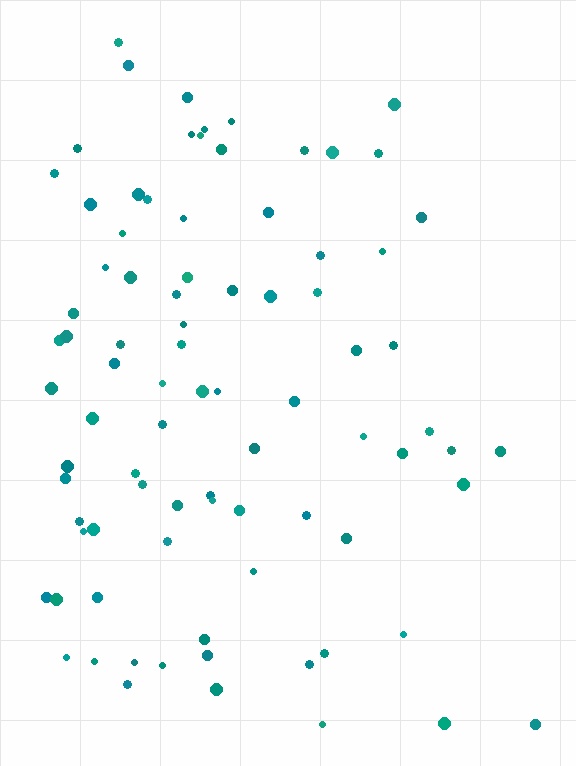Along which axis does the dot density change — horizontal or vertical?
Horizontal.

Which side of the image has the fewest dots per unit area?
The right.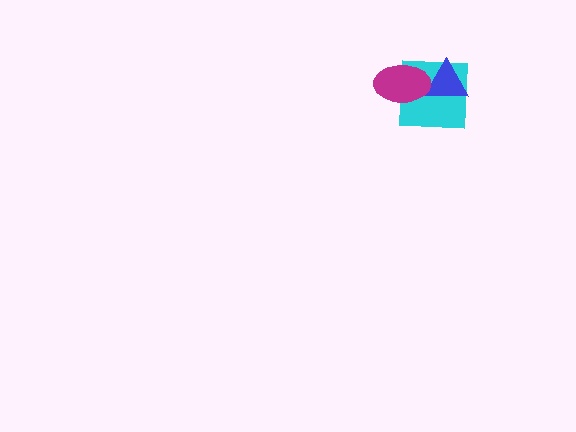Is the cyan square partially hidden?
Yes, it is partially covered by another shape.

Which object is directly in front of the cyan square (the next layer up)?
The blue triangle is directly in front of the cyan square.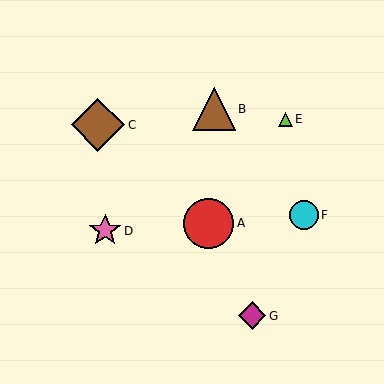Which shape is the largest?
The brown diamond (labeled C) is the largest.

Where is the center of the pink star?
The center of the pink star is at (105, 231).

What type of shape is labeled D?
Shape D is a pink star.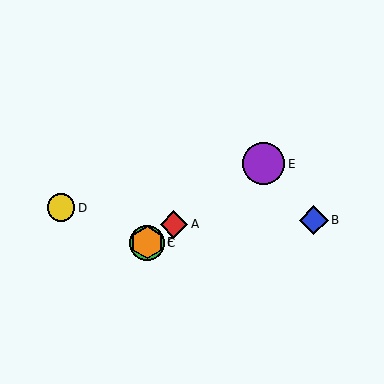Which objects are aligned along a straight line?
Objects A, C, E, F are aligned along a straight line.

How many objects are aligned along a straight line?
4 objects (A, C, E, F) are aligned along a straight line.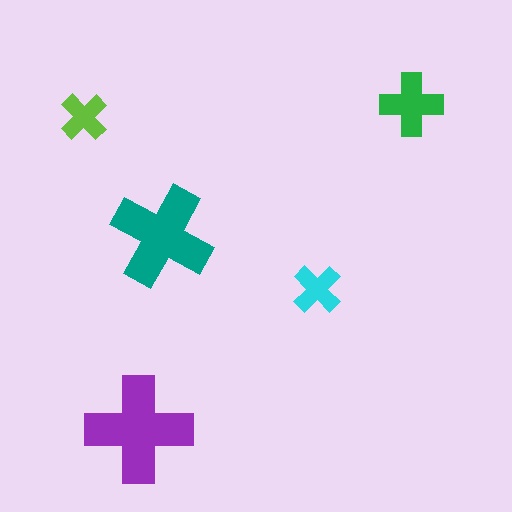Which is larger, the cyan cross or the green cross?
The green one.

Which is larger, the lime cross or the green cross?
The green one.